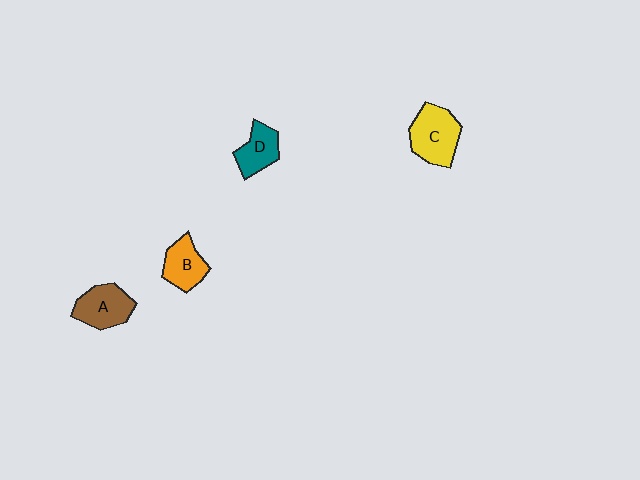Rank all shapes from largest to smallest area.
From largest to smallest: C (yellow), A (brown), B (orange), D (teal).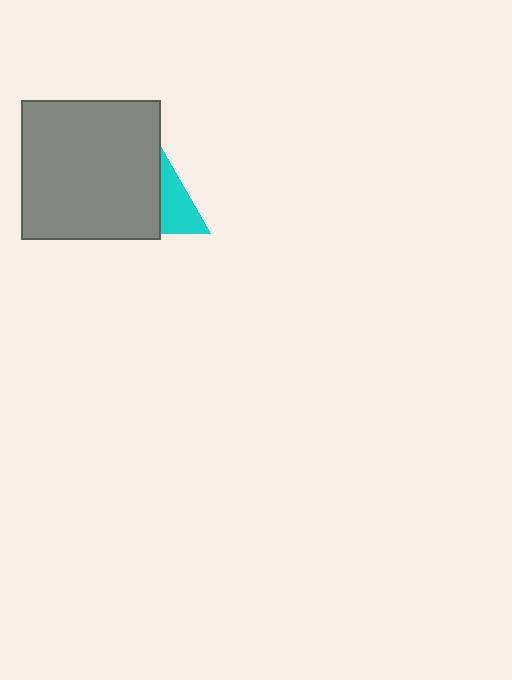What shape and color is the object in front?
The object in front is a gray square.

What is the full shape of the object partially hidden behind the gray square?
The partially hidden object is a cyan triangle.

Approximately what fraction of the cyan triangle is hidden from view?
Roughly 54% of the cyan triangle is hidden behind the gray square.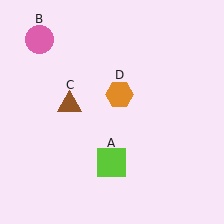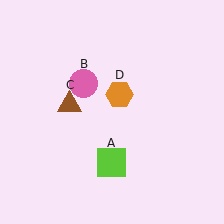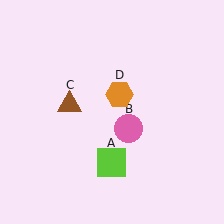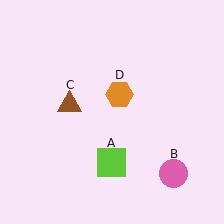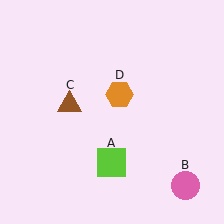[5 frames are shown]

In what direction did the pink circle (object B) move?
The pink circle (object B) moved down and to the right.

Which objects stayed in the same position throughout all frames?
Lime square (object A) and brown triangle (object C) and orange hexagon (object D) remained stationary.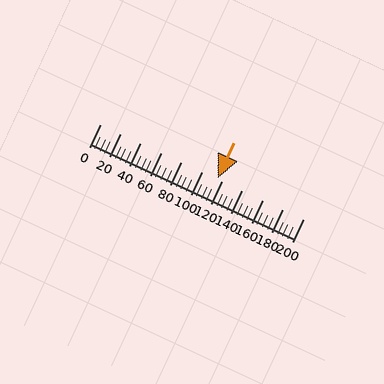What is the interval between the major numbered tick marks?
The major tick marks are spaced 20 units apart.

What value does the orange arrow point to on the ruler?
The orange arrow points to approximately 116.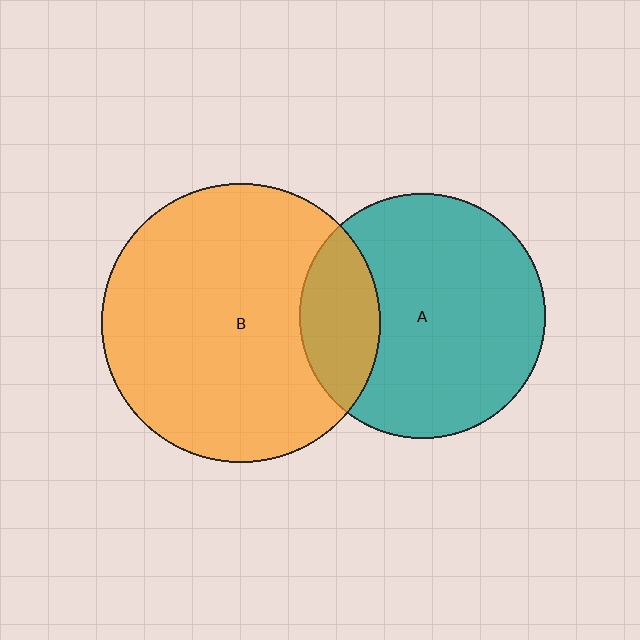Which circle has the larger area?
Circle B (orange).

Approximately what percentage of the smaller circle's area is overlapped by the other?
Approximately 20%.